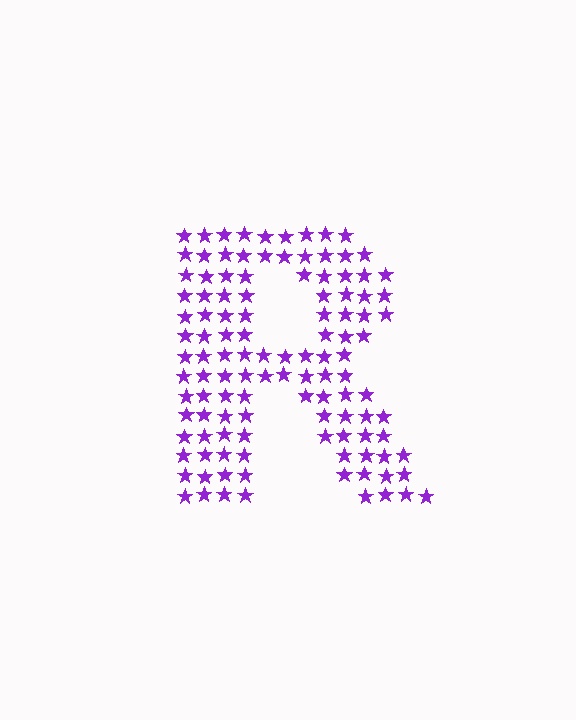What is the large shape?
The large shape is the letter R.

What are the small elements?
The small elements are stars.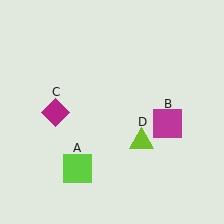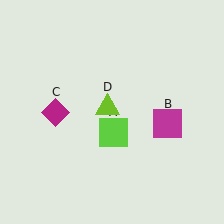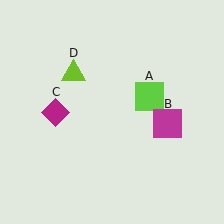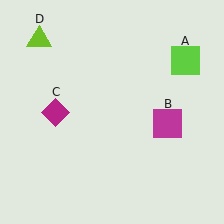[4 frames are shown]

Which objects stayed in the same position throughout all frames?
Magenta square (object B) and magenta diamond (object C) remained stationary.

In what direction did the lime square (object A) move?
The lime square (object A) moved up and to the right.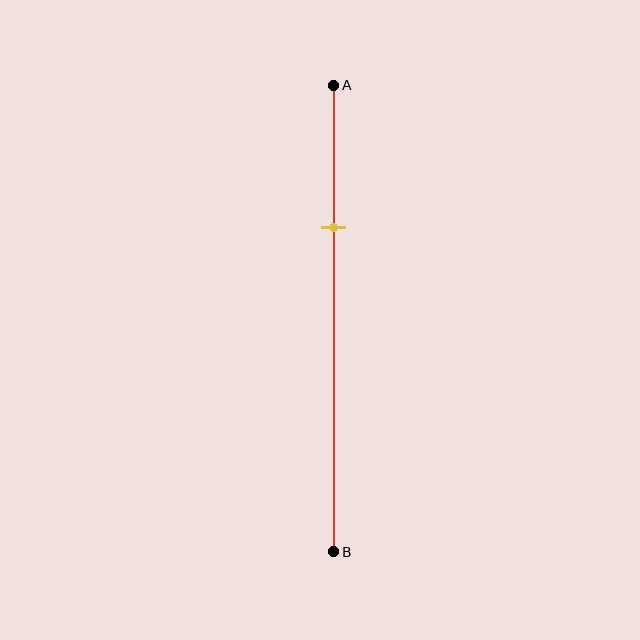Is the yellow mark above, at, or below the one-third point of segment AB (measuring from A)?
The yellow mark is approximately at the one-third point of segment AB.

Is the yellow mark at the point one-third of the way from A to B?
Yes, the mark is approximately at the one-third point.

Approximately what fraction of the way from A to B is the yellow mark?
The yellow mark is approximately 30% of the way from A to B.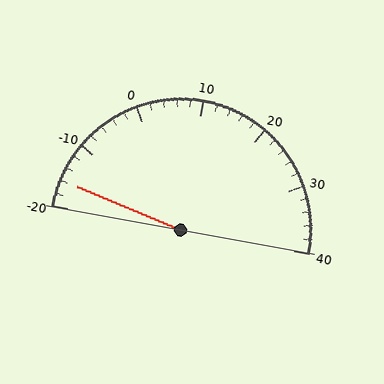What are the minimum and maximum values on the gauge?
The gauge ranges from -20 to 40.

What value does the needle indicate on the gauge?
The needle indicates approximately -16.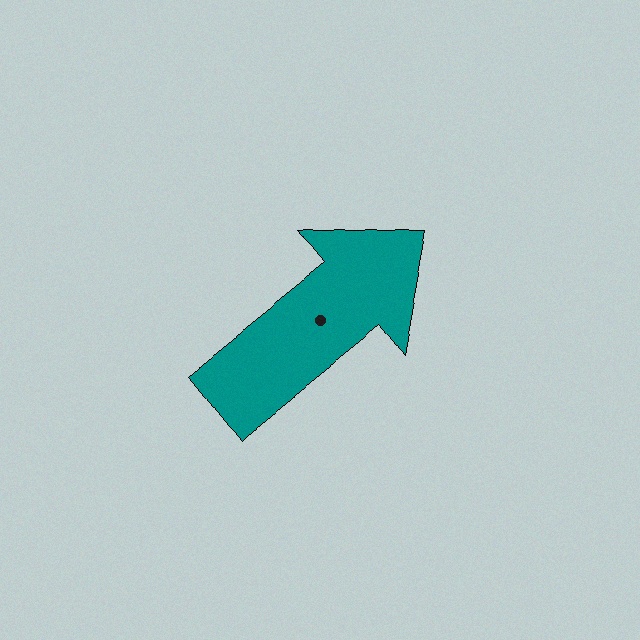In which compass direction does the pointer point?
Northeast.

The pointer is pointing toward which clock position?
Roughly 2 o'clock.